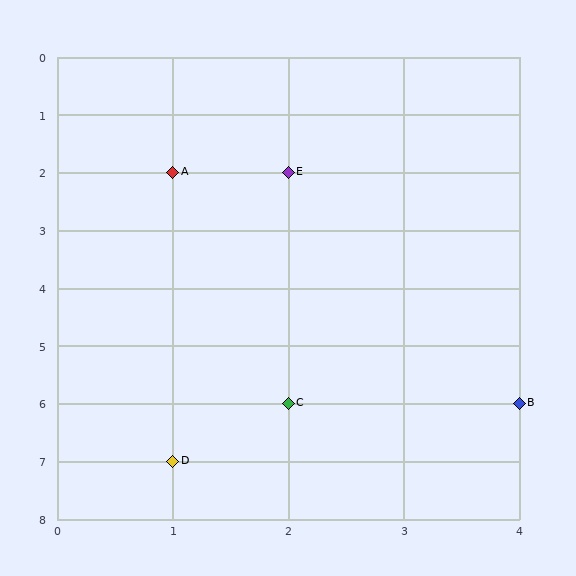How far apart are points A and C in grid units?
Points A and C are 1 column and 4 rows apart (about 4.1 grid units diagonally).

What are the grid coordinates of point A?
Point A is at grid coordinates (1, 2).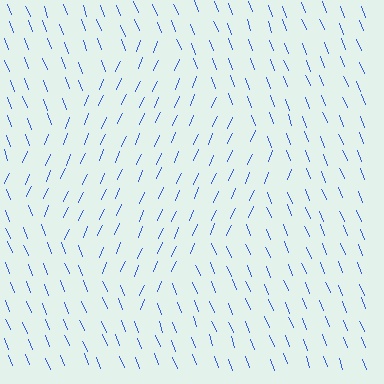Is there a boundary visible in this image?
Yes, there is a texture boundary formed by a change in line orientation.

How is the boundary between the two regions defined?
The boundary is defined purely by a change in line orientation (approximately 45 degrees difference). All lines are the same color and thickness.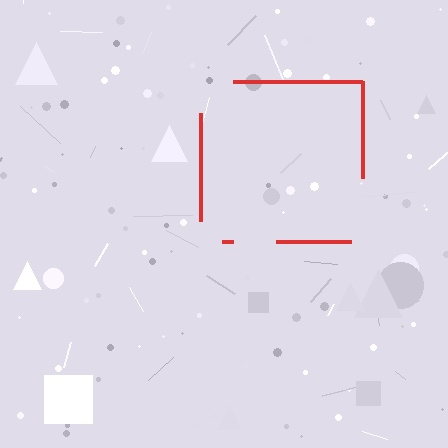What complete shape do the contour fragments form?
The contour fragments form a square.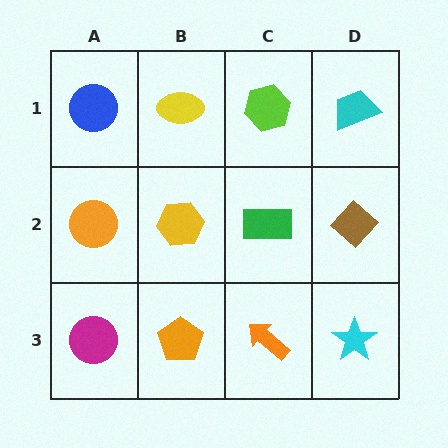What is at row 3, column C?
An orange arrow.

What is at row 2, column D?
A brown diamond.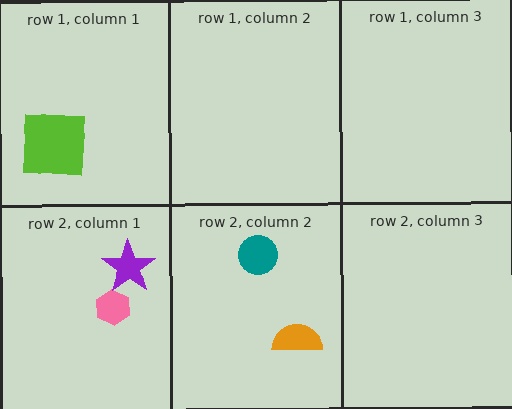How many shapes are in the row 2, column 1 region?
2.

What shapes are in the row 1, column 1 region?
The yellow triangle, the lime square.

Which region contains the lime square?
The row 1, column 1 region.